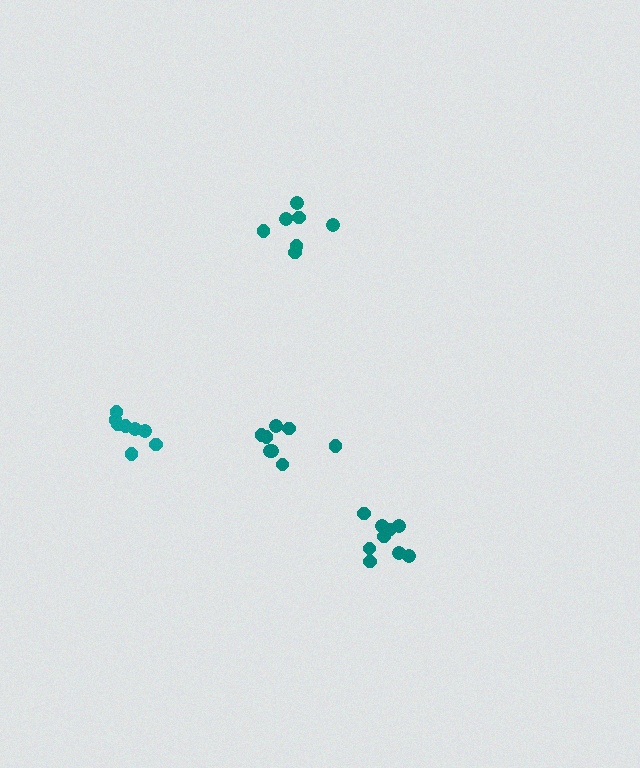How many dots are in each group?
Group 1: 8 dots, Group 2: 9 dots, Group 3: 8 dots, Group 4: 7 dots (32 total).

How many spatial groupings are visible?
There are 4 spatial groupings.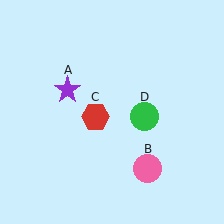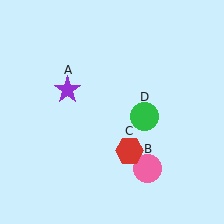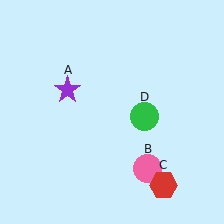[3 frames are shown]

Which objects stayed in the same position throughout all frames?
Purple star (object A) and pink circle (object B) and green circle (object D) remained stationary.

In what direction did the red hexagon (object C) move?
The red hexagon (object C) moved down and to the right.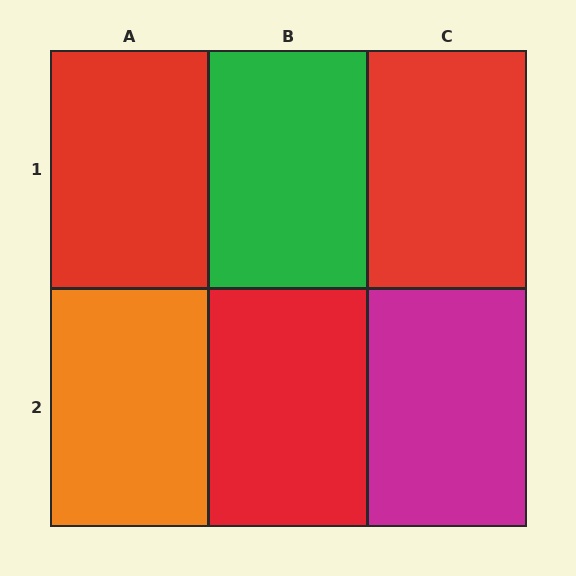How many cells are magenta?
1 cell is magenta.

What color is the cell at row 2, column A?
Orange.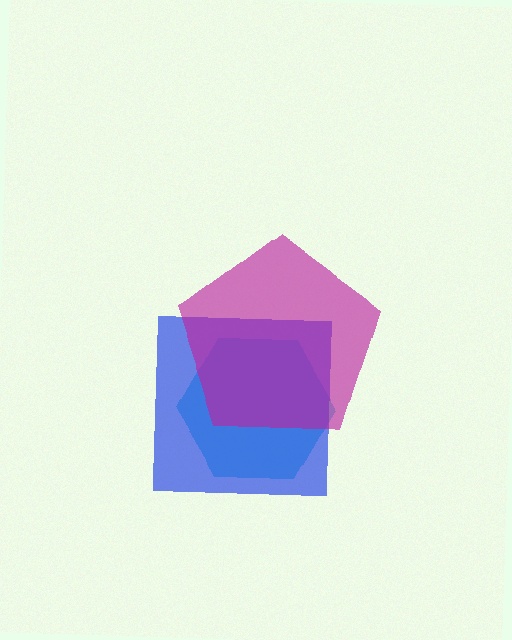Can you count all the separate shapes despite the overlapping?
Yes, there are 3 separate shapes.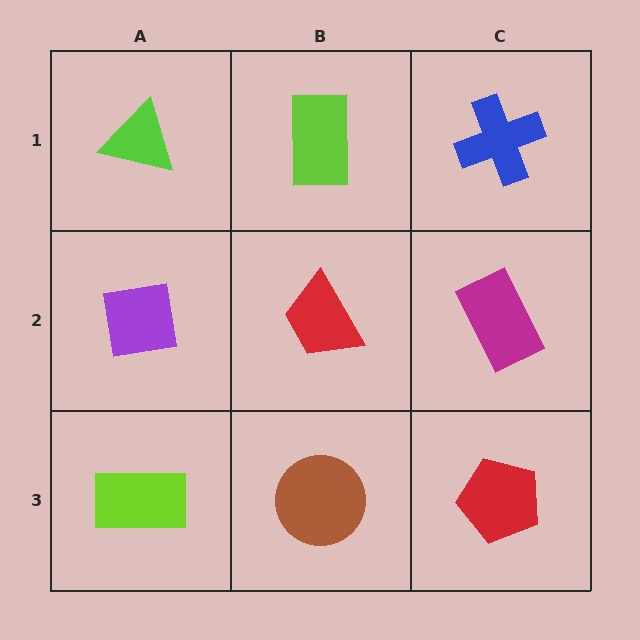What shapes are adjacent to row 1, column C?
A magenta rectangle (row 2, column C), a lime rectangle (row 1, column B).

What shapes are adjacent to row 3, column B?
A red trapezoid (row 2, column B), a lime rectangle (row 3, column A), a red pentagon (row 3, column C).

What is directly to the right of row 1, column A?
A lime rectangle.